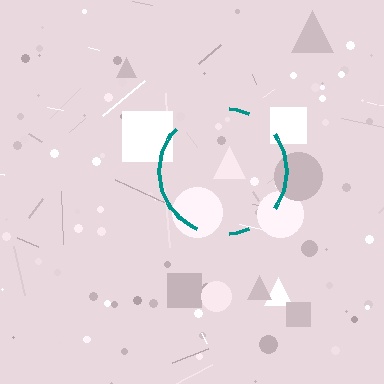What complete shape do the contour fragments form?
The contour fragments form a circle.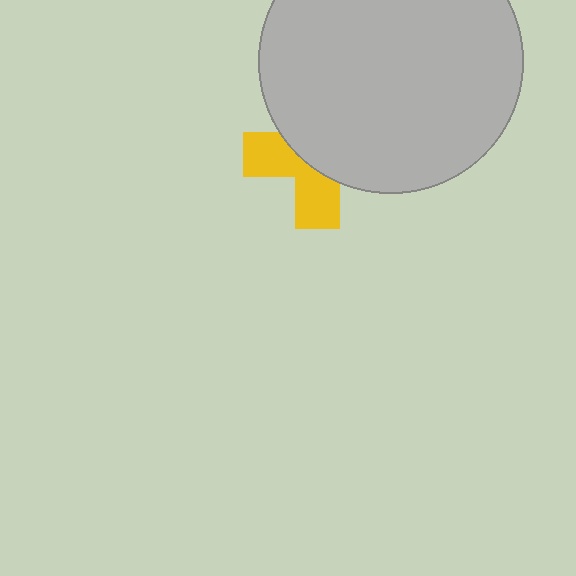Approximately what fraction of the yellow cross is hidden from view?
Roughly 58% of the yellow cross is hidden behind the light gray circle.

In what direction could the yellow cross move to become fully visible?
The yellow cross could move down. That would shift it out from behind the light gray circle entirely.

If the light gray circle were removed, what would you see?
You would see the complete yellow cross.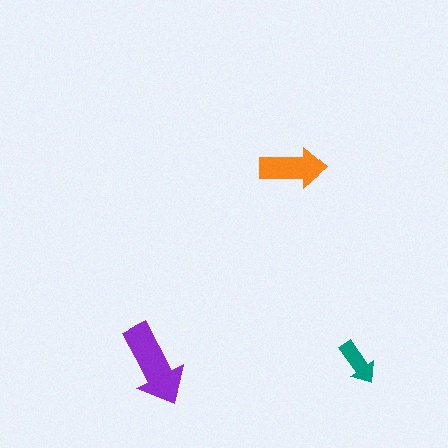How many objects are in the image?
There are 3 objects in the image.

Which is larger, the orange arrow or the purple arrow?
The purple one.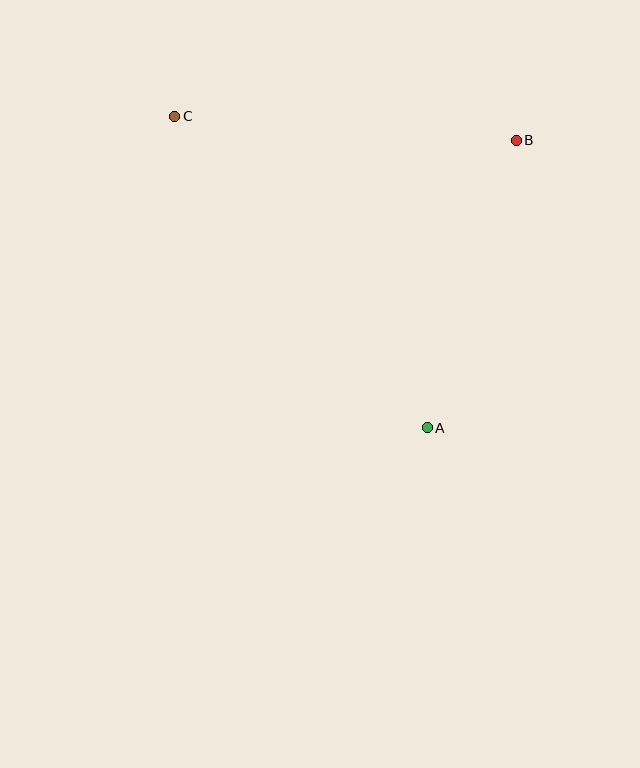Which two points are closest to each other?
Points A and B are closest to each other.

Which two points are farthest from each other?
Points A and C are farthest from each other.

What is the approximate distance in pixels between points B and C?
The distance between B and C is approximately 342 pixels.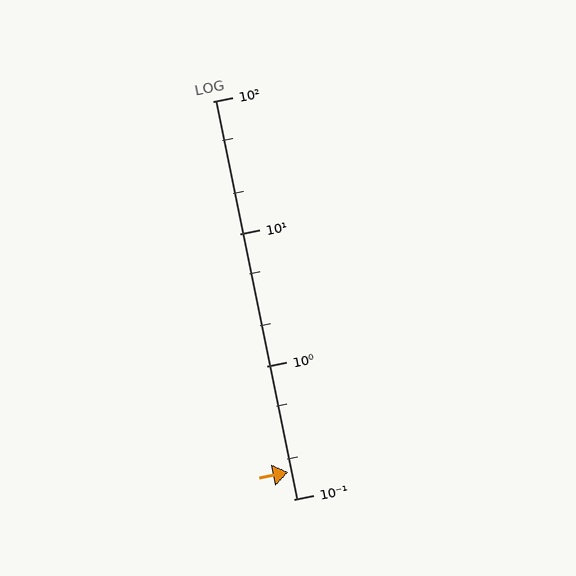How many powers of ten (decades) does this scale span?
The scale spans 3 decades, from 0.1 to 100.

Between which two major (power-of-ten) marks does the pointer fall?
The pointer is between 0.1 and 1.